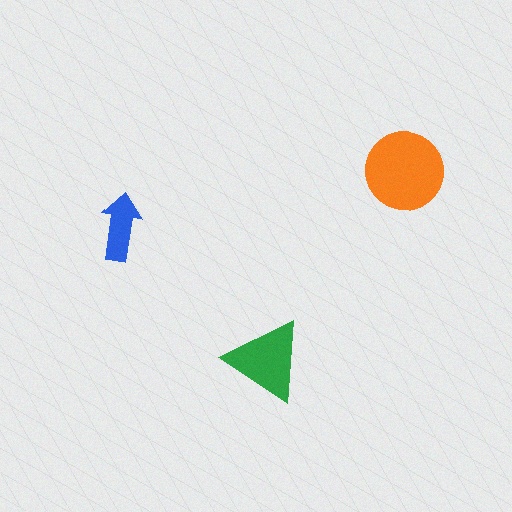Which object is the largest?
The orange circle.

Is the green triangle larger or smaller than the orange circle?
Smaller.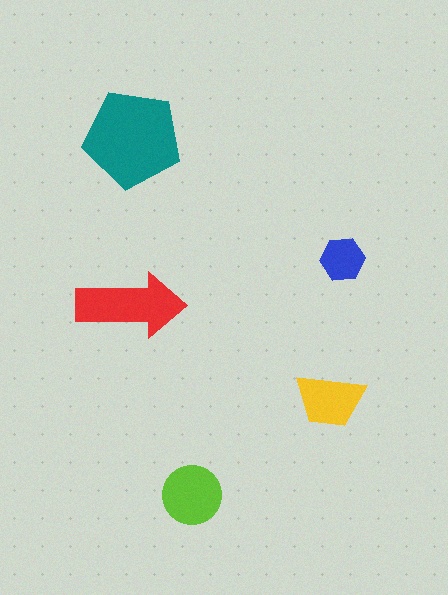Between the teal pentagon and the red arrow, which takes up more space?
The teal pentagon.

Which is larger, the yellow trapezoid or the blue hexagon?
The yellow trapezoid.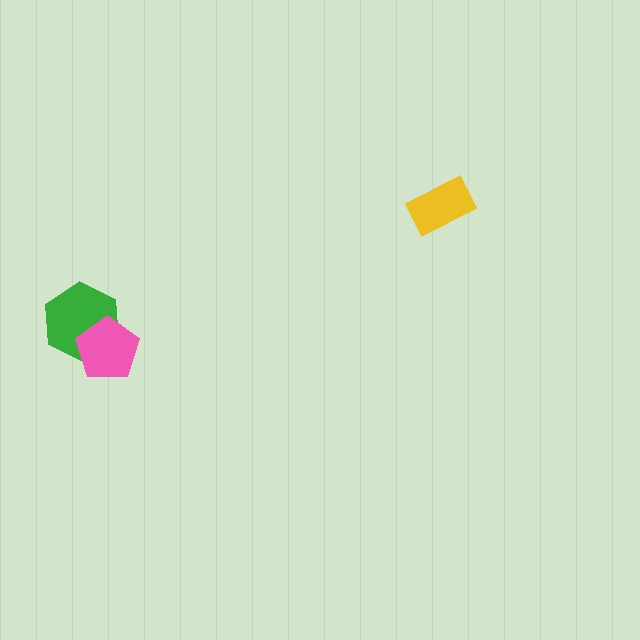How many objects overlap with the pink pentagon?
1 object overlaps with the pink pentagon.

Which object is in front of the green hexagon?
The pink pentagon is in front of the green hexagon.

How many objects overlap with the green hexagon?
1 object overlaps with the green hexagon.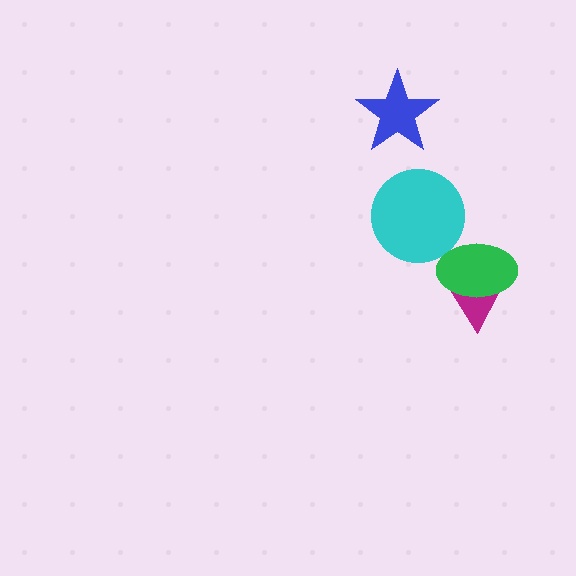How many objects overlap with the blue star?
0 objects overlap with the blue star.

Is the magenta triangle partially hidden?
Yes, it is partially covered by another shape.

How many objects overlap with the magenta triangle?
1 object overlaps with the magenta triangle.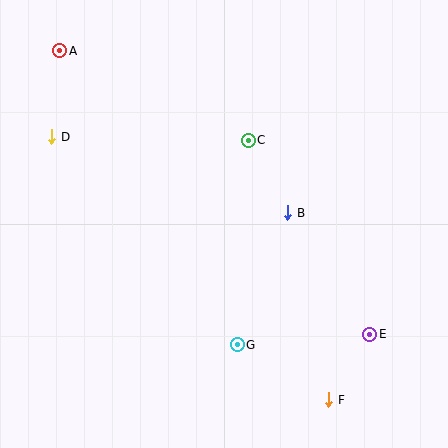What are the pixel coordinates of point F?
Point F is at (329, 400).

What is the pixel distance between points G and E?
The distance between G and E is 133 pixels.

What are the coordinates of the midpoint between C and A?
The midpoint between C and A is at (154, 96).